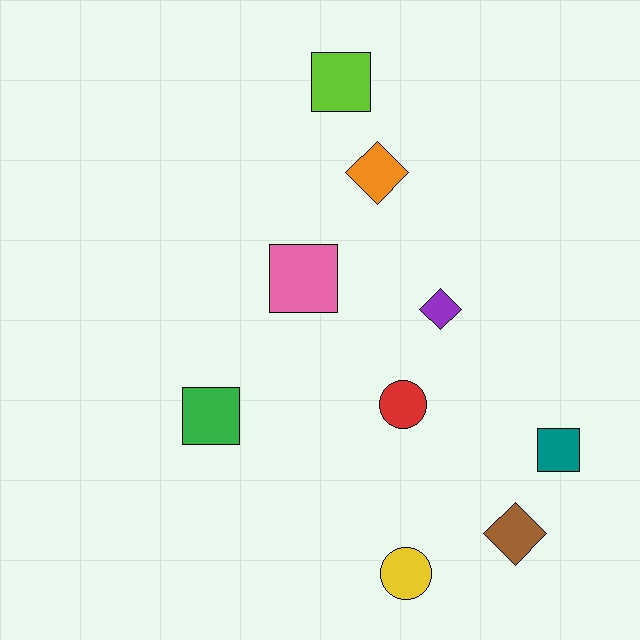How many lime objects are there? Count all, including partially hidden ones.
There is 1 lime object.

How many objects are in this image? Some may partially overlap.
There are 9 objects.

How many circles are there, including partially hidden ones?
There are 2 circles.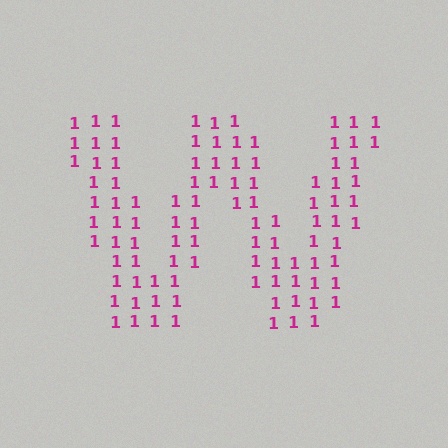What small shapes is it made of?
It is made of small digit 1's.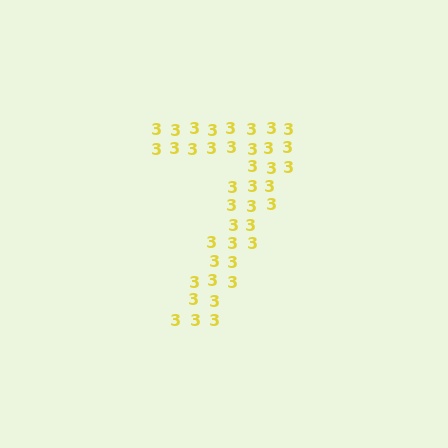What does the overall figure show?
The overall figure shows the digit 7.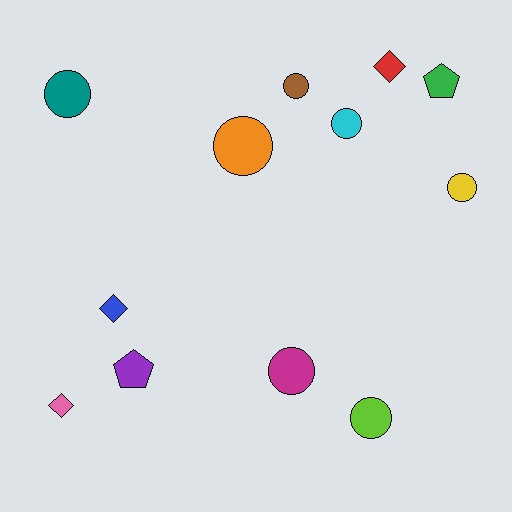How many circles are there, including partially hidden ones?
There are 7 circles.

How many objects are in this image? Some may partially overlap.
There are 12 objects.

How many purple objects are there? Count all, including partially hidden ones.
There is 1 purple object.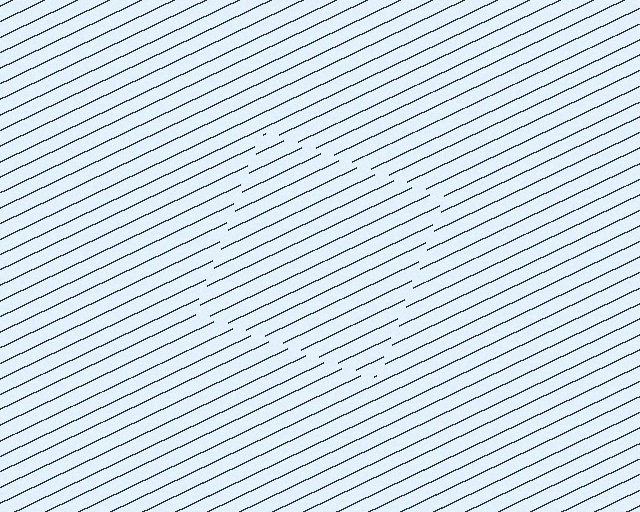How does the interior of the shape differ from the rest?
The interior of the shape contains the same grating, shifted by half a period — the contour is defined by the phase discontinuity where line-ends from the inner and outer gratings abut.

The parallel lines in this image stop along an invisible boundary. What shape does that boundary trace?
An illusory square. The interior of the shape contains the same grating, shifted by half a period — the contour is defined by the phase discontinuity where line-ends from the inner and outer gratings abut.